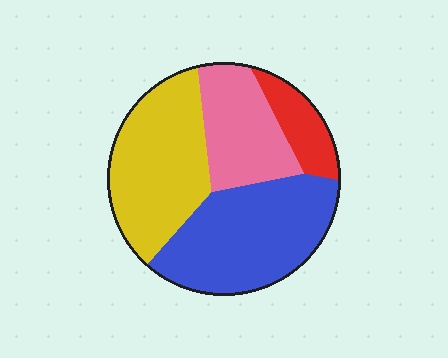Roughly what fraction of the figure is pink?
Pink takes up about one fifth (1/5) of the figure.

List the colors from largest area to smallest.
From largest to smallest: blue, yellow, pink, red.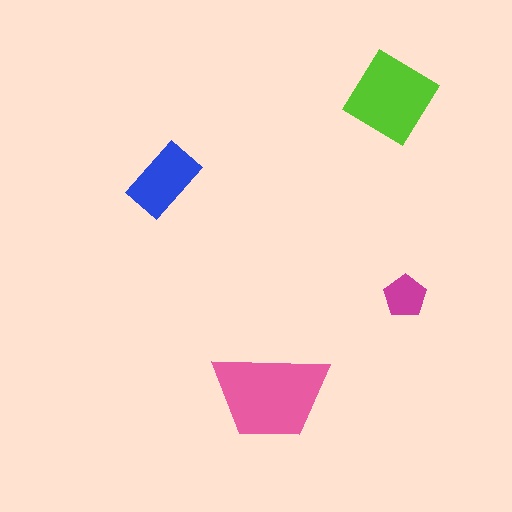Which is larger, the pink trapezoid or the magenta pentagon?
The pink trapezoid.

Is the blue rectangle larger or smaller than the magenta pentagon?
Larger.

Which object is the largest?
The pink trapezoid.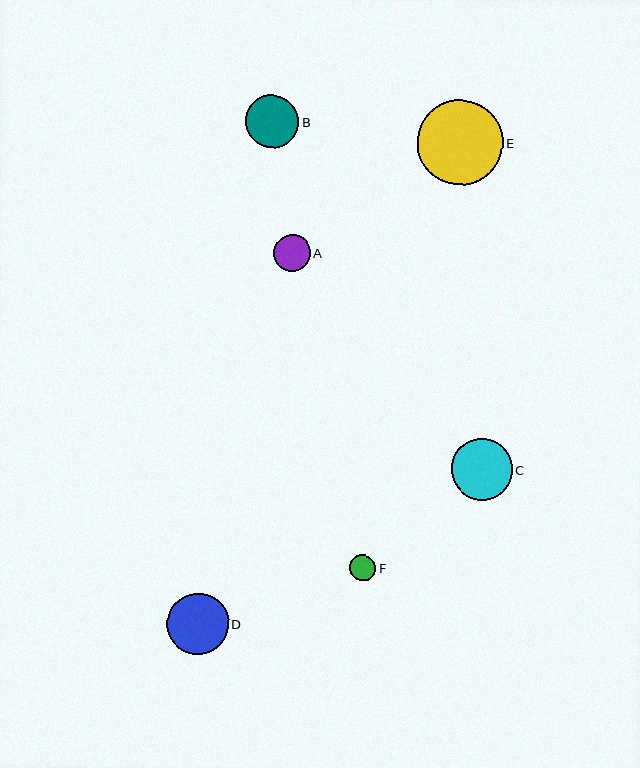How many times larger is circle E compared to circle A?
Circle E is approximately 2.3 times the size of circle A.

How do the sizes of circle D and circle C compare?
Circle D and circle C are approximately the same size.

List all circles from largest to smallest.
From largest to smallest: E, D, C, B, A, F.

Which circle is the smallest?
Circle F is the smallest with a size of approximately 26 pixels.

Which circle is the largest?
Circle E is the largest with a size of approximately 85 pixels.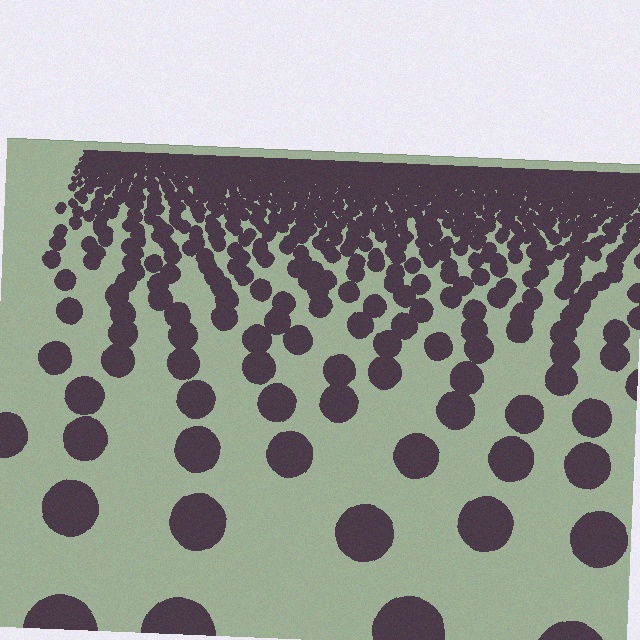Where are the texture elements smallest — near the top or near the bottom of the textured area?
Near the top.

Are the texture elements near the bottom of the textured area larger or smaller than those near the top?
Larger. Near the bottom, elements are closer to the viewer and appear at a bigger on-screen size.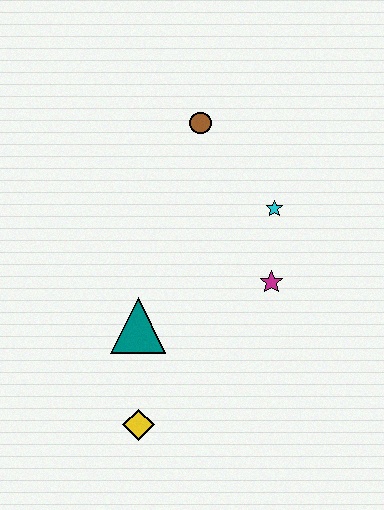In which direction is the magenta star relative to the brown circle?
The magenta star is below the brown circle.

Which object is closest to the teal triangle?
The yellow diamond is closest to the teal triangle.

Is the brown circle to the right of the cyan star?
No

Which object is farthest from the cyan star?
The yellow diamond is farthest from the cyan star.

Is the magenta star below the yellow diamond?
No